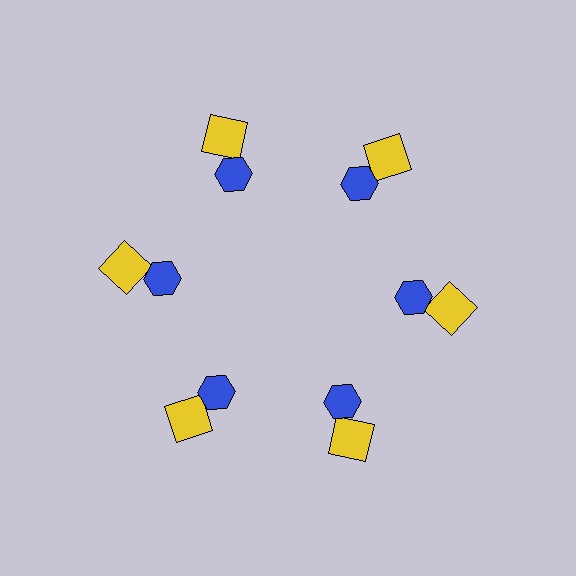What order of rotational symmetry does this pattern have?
This pattern has 6-fold rotational symmetry.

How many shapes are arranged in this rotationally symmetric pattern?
There are 12 shapes, arranged in 6 groups of 2.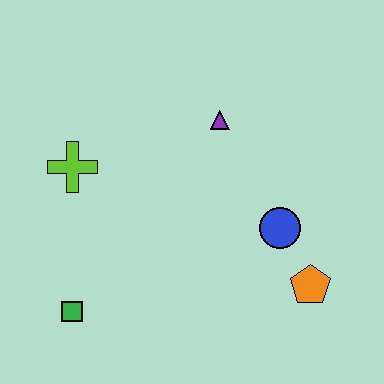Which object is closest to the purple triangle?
The blue circle is closest to the purple triangle.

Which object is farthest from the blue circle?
The green square is farthest from the blue circle.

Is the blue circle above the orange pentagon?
Yes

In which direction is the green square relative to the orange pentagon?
The green square is to the left of the orange pentagon.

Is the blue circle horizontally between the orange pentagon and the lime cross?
Yes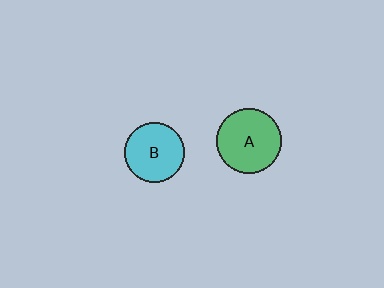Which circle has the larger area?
Circle A (green).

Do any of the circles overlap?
No, none of the circles overlap.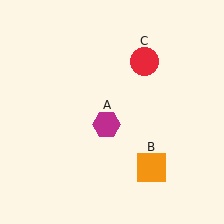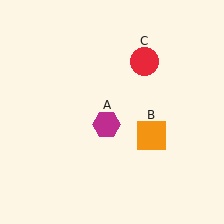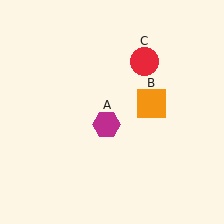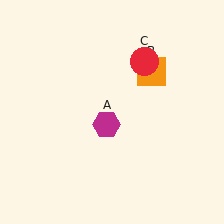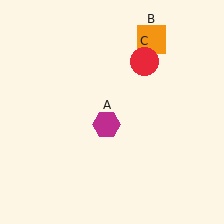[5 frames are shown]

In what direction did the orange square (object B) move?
The orange square (object B) moved up.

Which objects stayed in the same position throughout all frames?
Magenta hexagon (object A) and red circle (object C) remained stationary.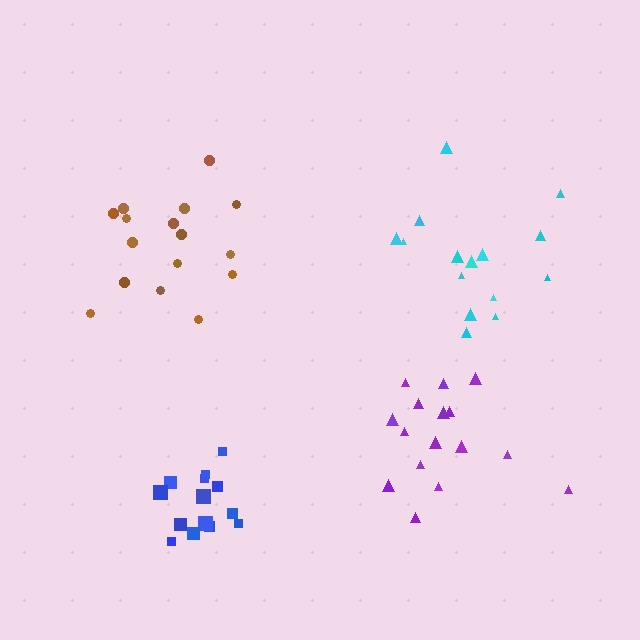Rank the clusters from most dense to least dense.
blue, brown, purple, cyan.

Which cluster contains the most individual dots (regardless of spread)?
Purple (17).